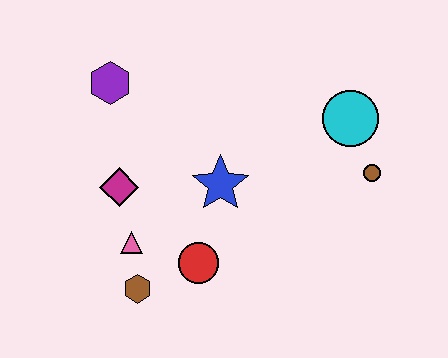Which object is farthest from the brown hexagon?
The cyan circle is farthest from the brown hexagon.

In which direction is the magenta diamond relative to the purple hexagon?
The magenta diamond is below the purple hexagon.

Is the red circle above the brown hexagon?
Yes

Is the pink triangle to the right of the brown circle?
No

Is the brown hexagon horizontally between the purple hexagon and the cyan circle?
Yes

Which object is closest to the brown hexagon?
The pink triangle is closest to the brown hexagon.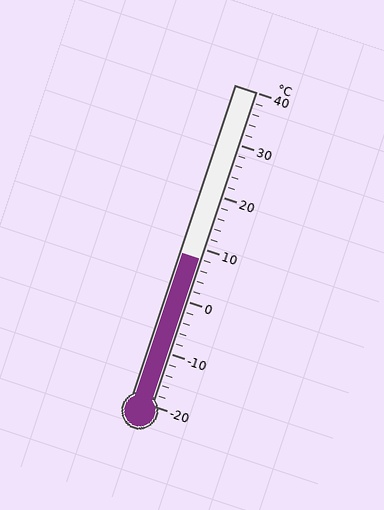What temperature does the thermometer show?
The thermometer shows approximately 8°C.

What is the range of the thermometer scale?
The thermometer scale ranges from -20°C to 40°C.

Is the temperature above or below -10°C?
The temperature is above -10°C.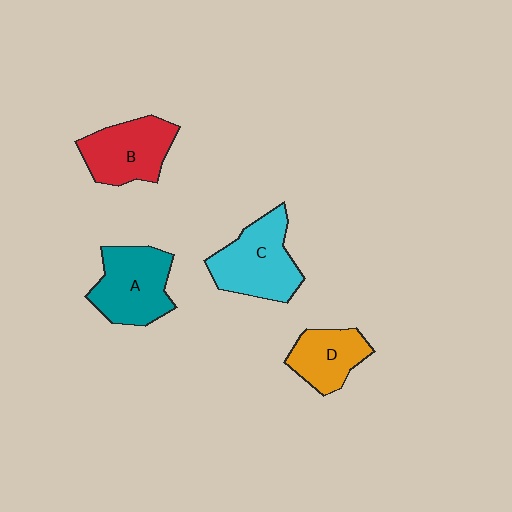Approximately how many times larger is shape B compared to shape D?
Approximately 1.3 times.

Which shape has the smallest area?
Shape D (orange).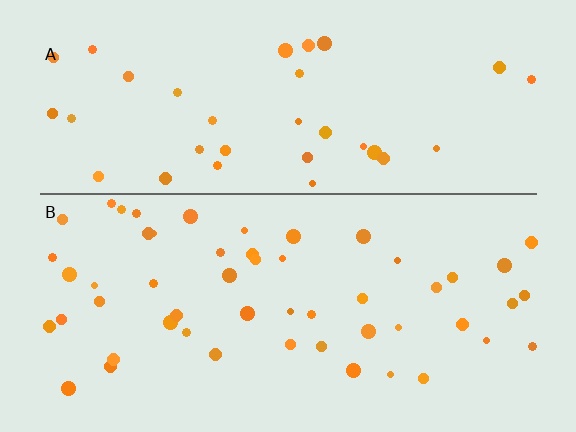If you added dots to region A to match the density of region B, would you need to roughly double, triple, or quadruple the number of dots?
Approximately double.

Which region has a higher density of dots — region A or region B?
B (the bottom).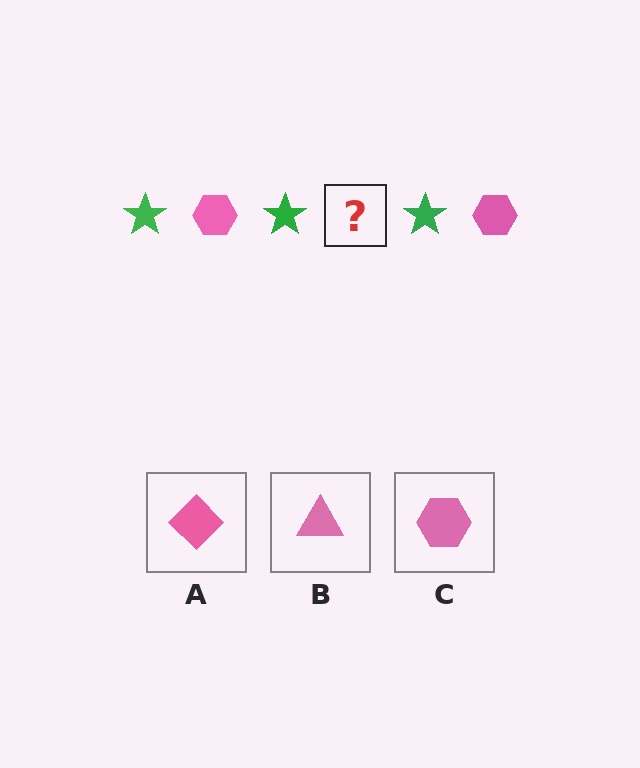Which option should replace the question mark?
Option C.